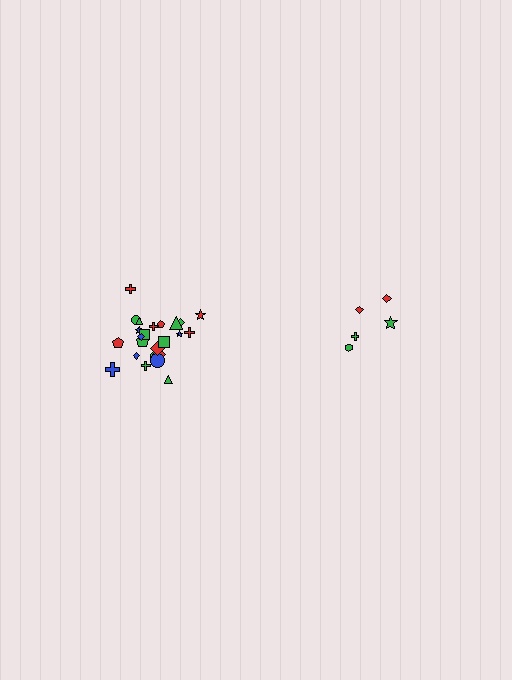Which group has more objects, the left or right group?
The left group.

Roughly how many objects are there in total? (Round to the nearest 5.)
Roughly 30 objects in total.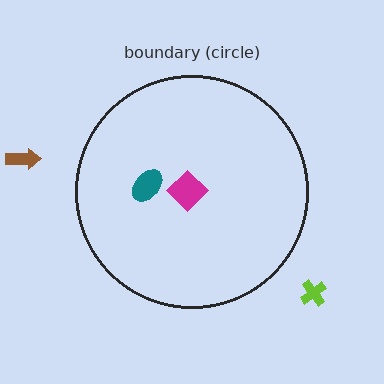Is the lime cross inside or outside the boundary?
Outside.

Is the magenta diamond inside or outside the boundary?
Inside.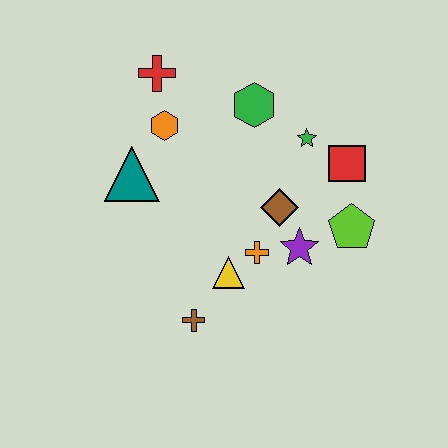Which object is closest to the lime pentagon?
The purple star is closest to the lime pentagon.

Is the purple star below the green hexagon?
Yes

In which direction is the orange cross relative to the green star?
The orange cross is below the green star.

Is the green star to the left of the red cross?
No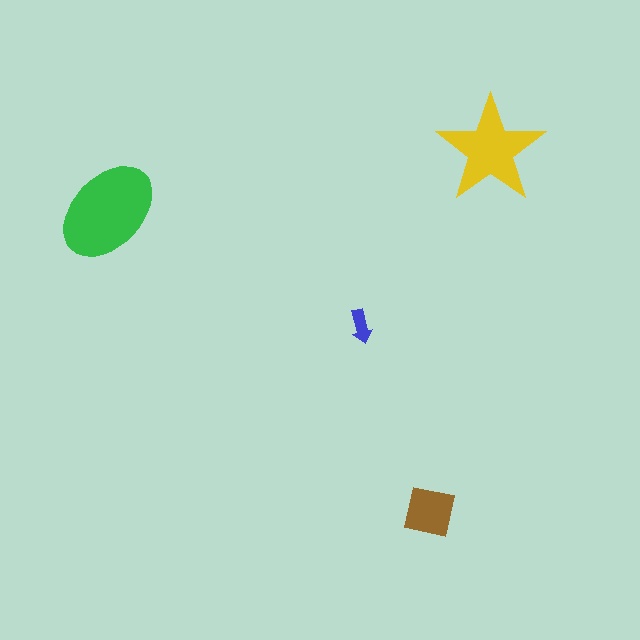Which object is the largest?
The green ellipse.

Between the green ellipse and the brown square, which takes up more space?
The green ellipse.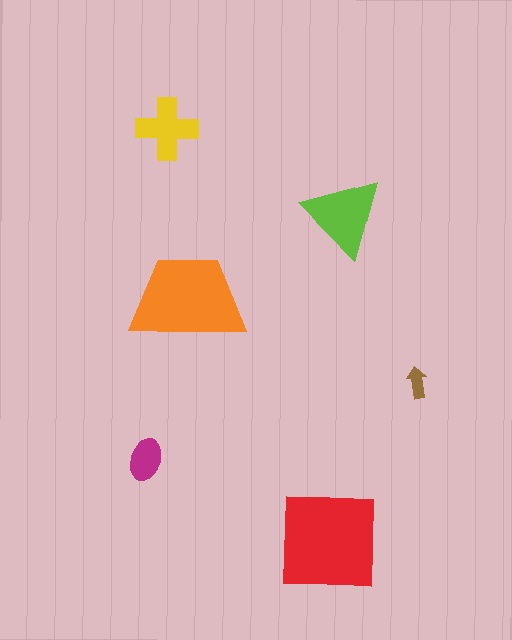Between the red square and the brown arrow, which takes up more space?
The red square.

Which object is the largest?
The red square.